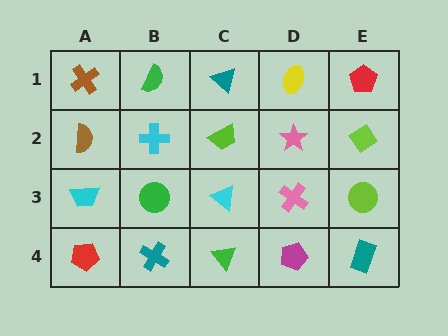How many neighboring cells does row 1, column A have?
2.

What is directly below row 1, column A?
A brown semicircle.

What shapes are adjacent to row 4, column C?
A cyan triangle (row 3, column C), a teal cross (row 4, column B), a magenta pentagon (row 4, column D).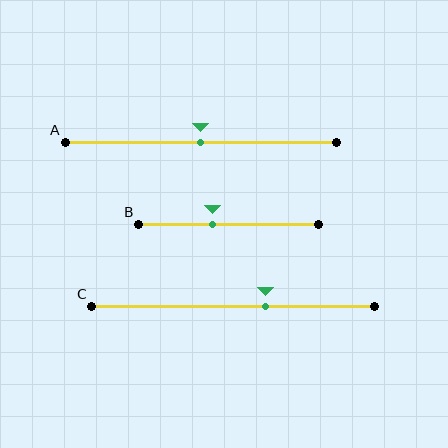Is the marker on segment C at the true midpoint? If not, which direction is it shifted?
No, the marker on segment C is shifted to the right by about 11% of the segment length.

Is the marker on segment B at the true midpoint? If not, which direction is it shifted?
No, the marker on segment B is shifted to the left by about 9% of the segment length.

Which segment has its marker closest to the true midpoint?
Segment A has its marker closest to the true midpoint.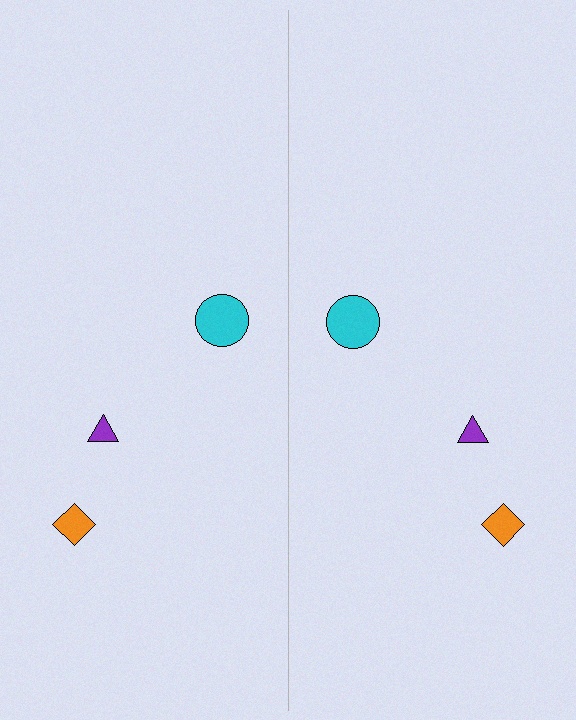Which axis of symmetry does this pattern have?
The pattern has a vertical axis of symmetry running through the center of the image.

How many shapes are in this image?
There are 6 shapes in this image.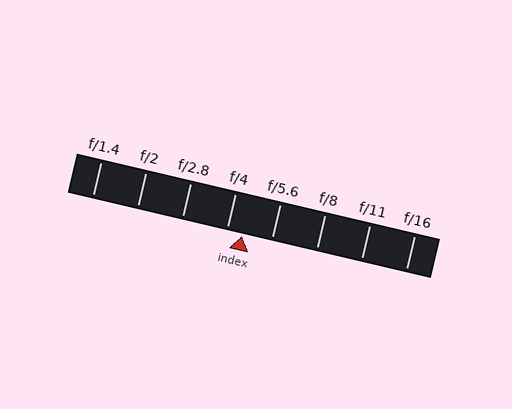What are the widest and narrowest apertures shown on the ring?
The widest aperture shown is f/1.4 and the narrowest is f/16.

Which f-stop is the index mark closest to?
The index mark is closest to f/4.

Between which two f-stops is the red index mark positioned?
The index mark is between f/4 and f/5.6.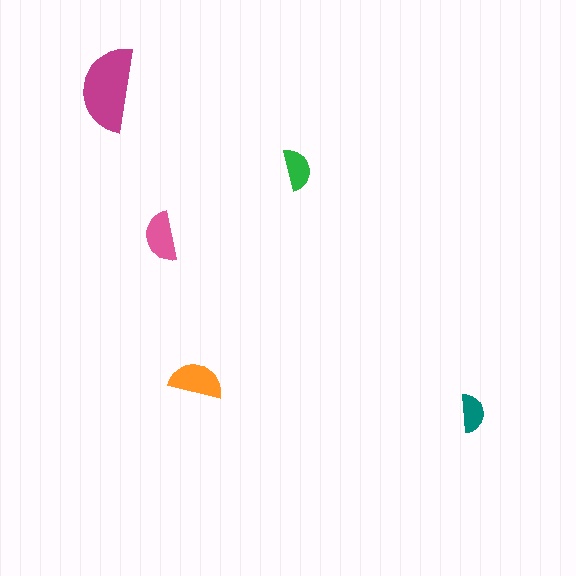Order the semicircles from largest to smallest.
the magenta one, the orange one, the pink one, the green one, the teal one.